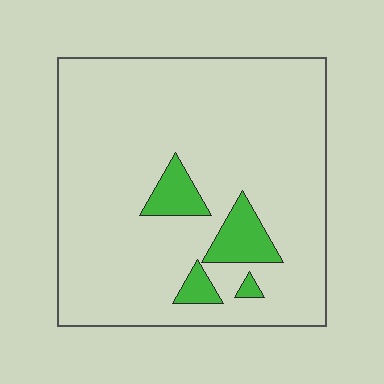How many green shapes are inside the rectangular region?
4.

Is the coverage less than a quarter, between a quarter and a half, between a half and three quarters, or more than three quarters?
Less than a quarter.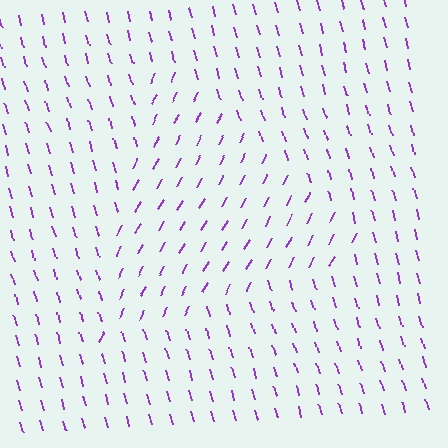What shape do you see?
I see a triangle.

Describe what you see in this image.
The image is filled with small purple line segments. A triangle region in the image has lines oriented differently from the surrounding lines, creating a visible texture boundary.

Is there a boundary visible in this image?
Yes, there is a texture boundary formed by a change in line orientation.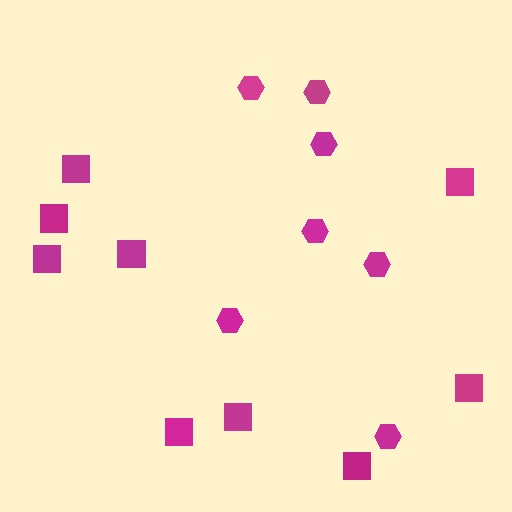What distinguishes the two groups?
There are 2 groups: one group of squares (9) and one group of hexagons (7).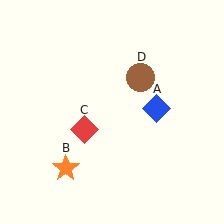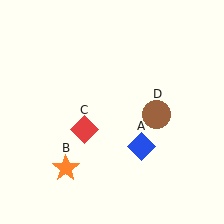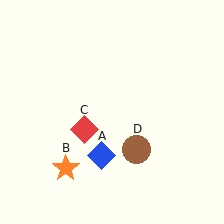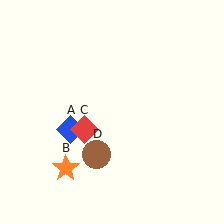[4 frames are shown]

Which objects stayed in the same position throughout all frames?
Orange star (object B) and red diamond (object C) remained stationary.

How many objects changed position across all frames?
2 objects changed position: blue diamond (object A), brown circle (object D).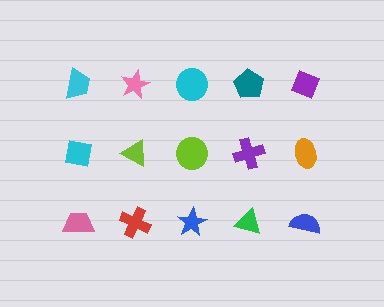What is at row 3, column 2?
A red cross.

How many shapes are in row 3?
5 shapes.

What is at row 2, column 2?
A lime triangle.